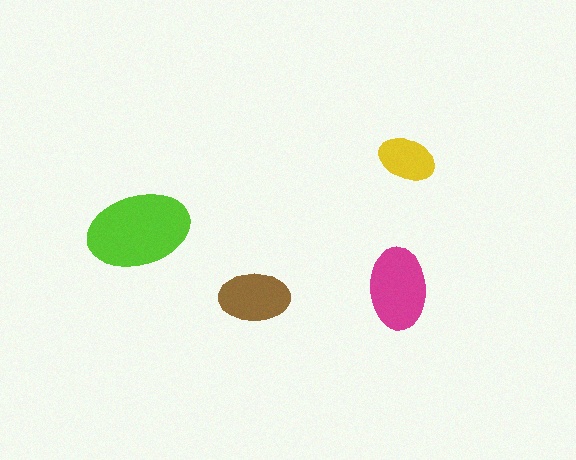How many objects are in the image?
There are 4 objects in the image.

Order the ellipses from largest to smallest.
the lime one, the magenta one, the brown one, the yellow one.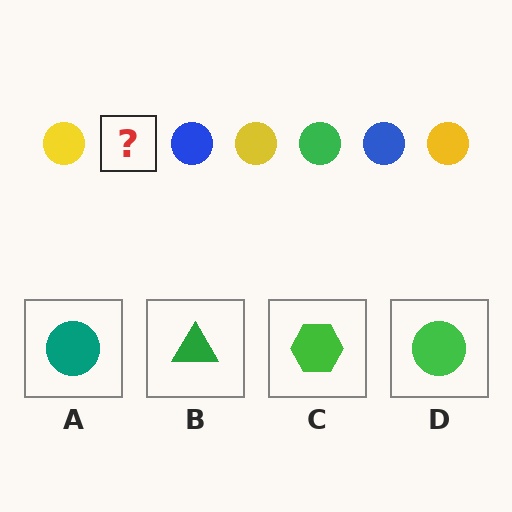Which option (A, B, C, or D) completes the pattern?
D.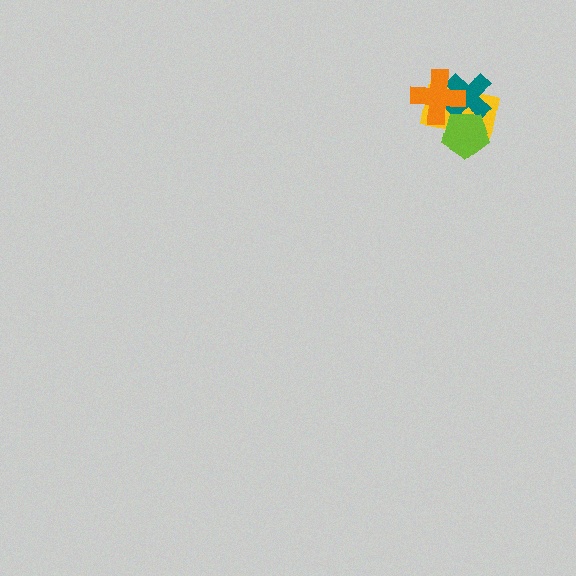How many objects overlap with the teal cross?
3 objects overlap with the teal cross.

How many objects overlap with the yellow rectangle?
3 objects overlap with the yellow rectangle.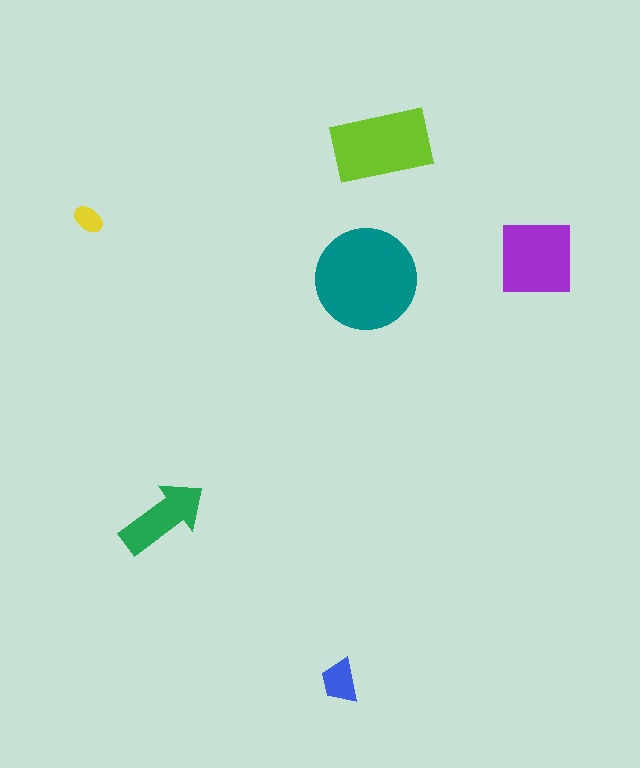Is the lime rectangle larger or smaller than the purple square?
Larger.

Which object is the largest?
The teal circle.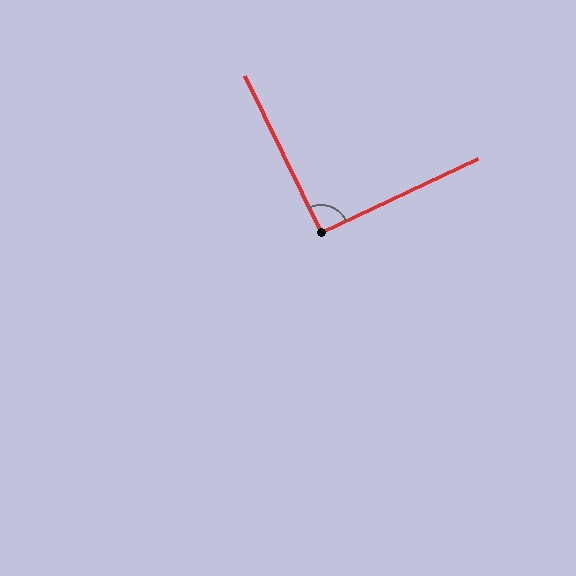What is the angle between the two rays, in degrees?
Approximately 91 degrees.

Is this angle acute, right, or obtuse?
It is approximately a right angle.